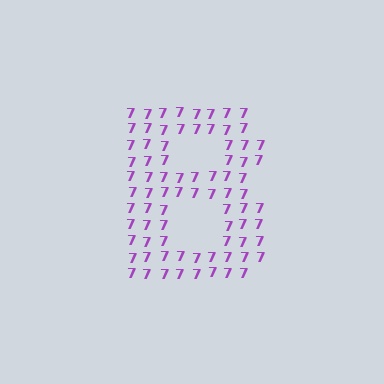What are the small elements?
The small elements are digit 7's.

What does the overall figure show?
The overall figure shows the letter B.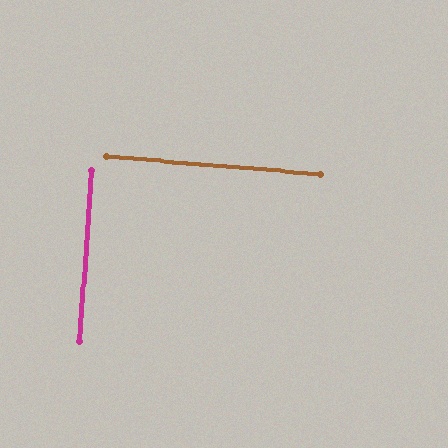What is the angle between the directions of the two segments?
Approximately 89 degrees.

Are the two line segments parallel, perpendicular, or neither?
Perpendicular — they meet at approximately 89°.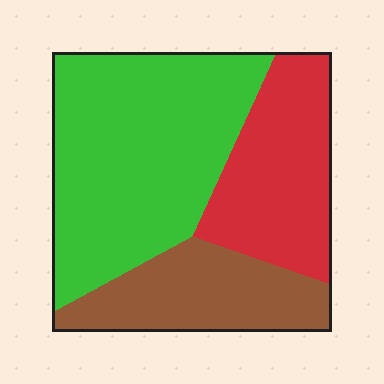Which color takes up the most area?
Green, at roughly 50%.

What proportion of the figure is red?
Red takes up about one quarter (1/4) of the figure.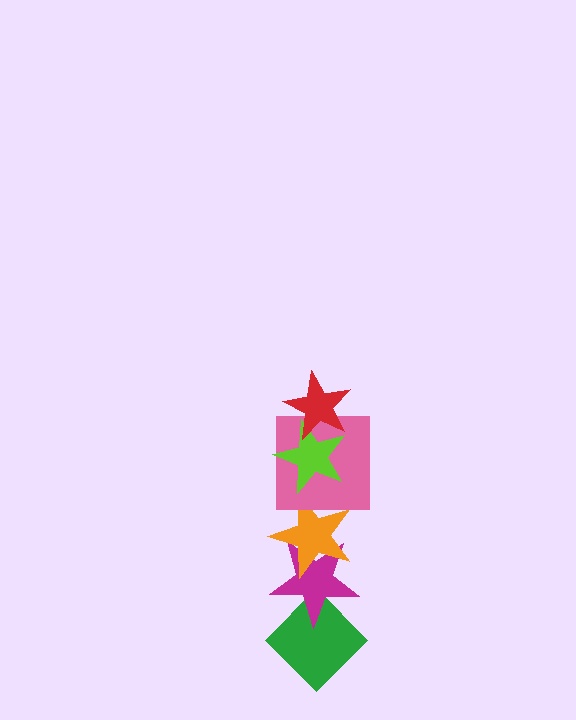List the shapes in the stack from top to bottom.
From top to bottom: the red star, the lime star, the pink square, the orange star, the magenta star, the green diamond.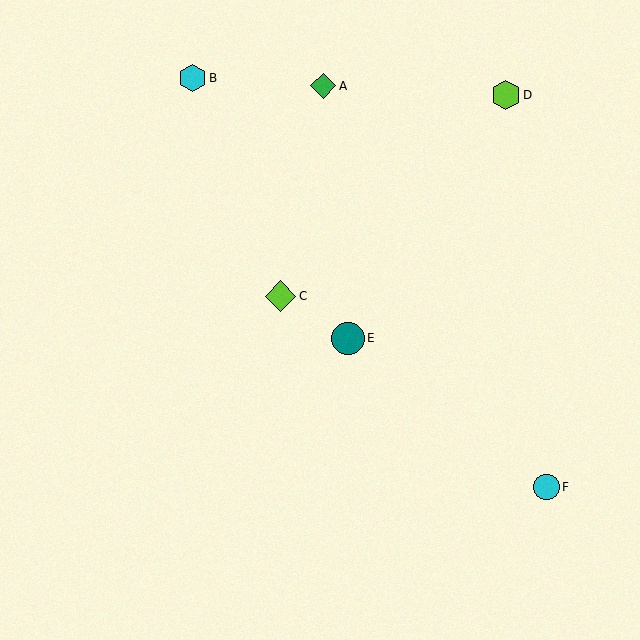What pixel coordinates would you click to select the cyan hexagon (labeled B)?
Click at (193, 78) to select the cyan hexagon B.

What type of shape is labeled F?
Shape F is a cyan circle.